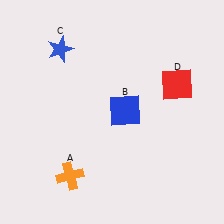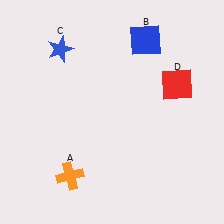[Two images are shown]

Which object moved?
The blue square (B) moved up.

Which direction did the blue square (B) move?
The blue square (B) moved up.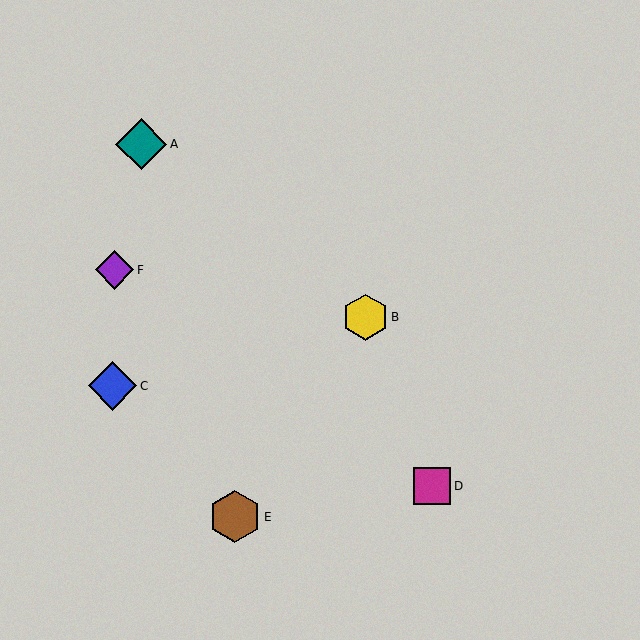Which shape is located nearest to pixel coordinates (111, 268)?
The purple diamond (labeled F) at (115, 270) is nearest to that location.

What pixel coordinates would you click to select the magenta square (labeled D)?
Click at (432, 486) to select the magenta square D.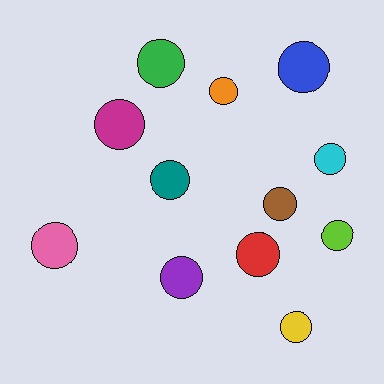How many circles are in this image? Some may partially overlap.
There are 12 circles.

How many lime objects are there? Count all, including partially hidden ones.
There is 1 lime object.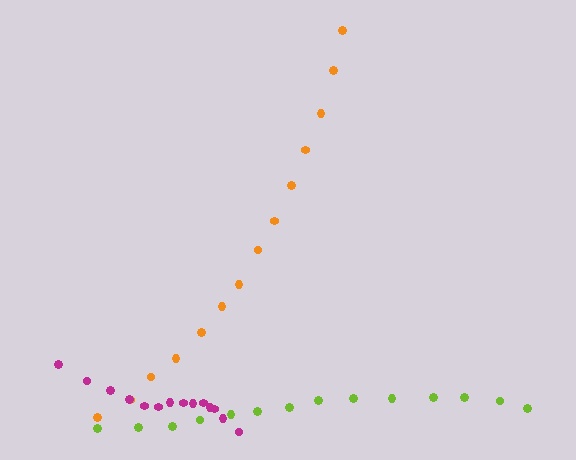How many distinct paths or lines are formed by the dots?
There are 3 distinct paths.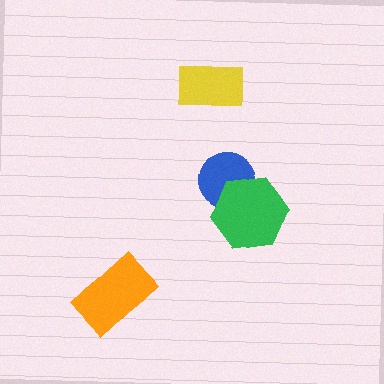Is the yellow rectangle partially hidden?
No, no other shape covers it.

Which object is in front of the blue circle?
The green hexagon is in front of the blue circle.